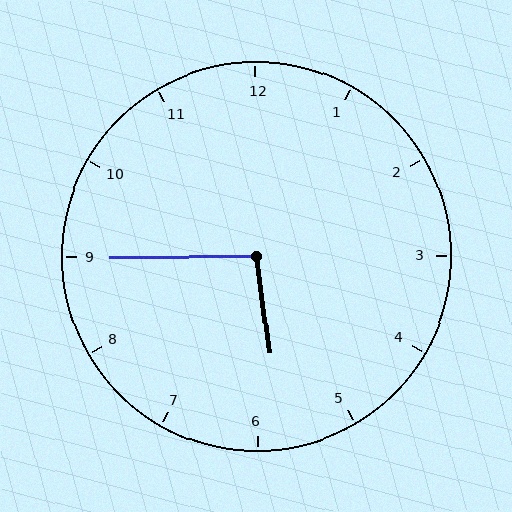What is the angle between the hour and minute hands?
Approximately 98 degrees.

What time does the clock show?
5:45.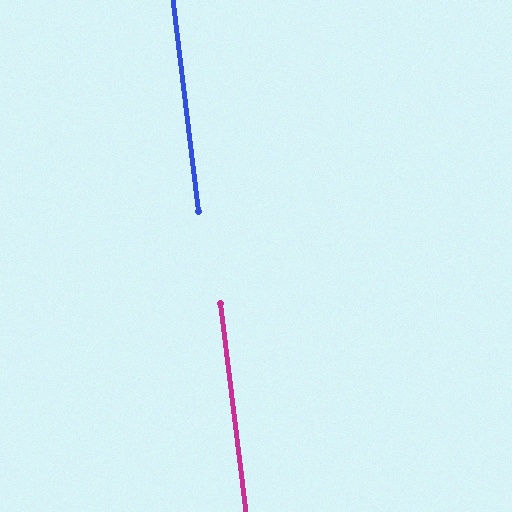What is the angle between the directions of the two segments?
Approximately 0 degrees.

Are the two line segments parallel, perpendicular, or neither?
Parallel — their directions differ by only 0.0°.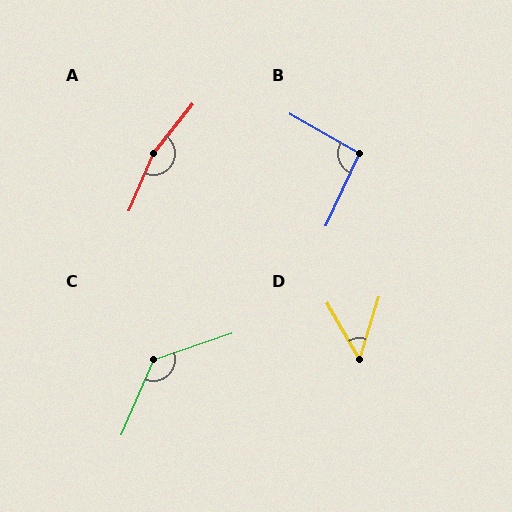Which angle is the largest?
A, at approximately 165 degrees.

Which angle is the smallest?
D, at approximately 47 degrees.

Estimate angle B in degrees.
Approximately 95 degrees.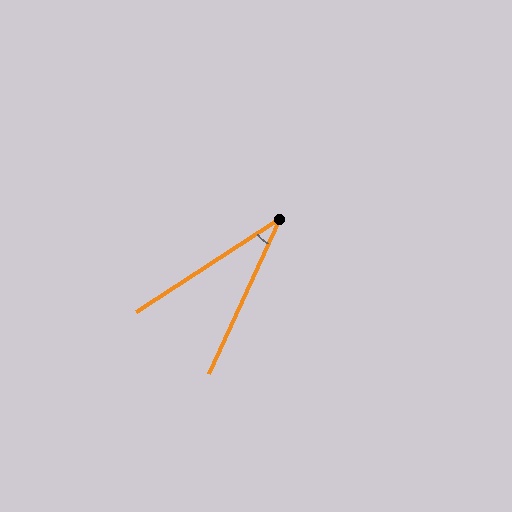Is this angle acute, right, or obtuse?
It is acute.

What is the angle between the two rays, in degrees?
Approximately 32 degrees.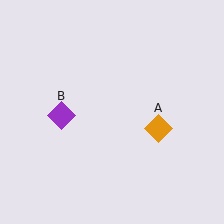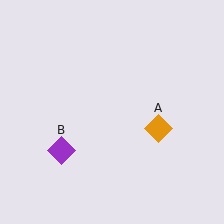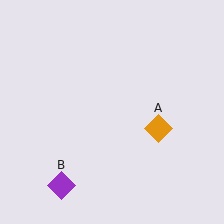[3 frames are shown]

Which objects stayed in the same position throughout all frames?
Orange diamond (object A) remained stationary.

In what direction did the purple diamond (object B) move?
The purple diamond (object B) moved down.